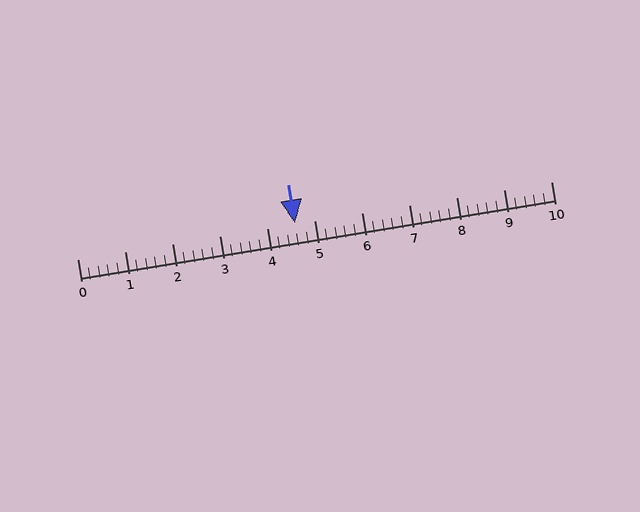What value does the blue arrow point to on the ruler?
The blue arrow points to approximately 4.6.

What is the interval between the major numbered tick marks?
The major tick marks are spaced 1 units apart.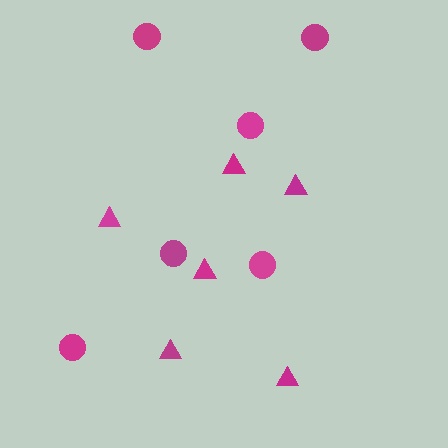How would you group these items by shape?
There are 2 groups: one group of triangles (6) and one group of circles (6).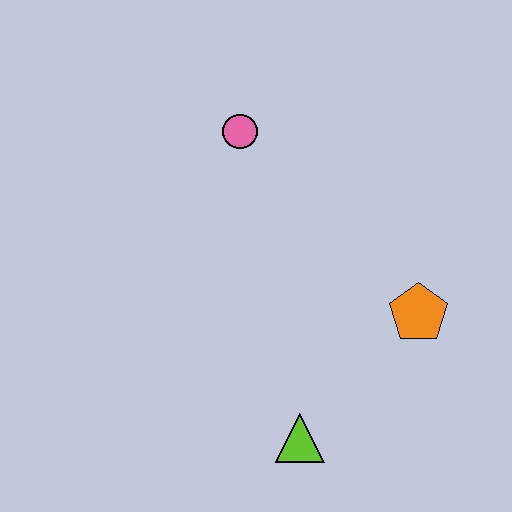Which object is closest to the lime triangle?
The orange pentagon is closest to the lime triangle.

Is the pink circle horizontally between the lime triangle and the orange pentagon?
No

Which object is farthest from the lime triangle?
The pink circle is farthest from the lime triangle.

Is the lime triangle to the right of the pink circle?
Yes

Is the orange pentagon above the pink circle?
No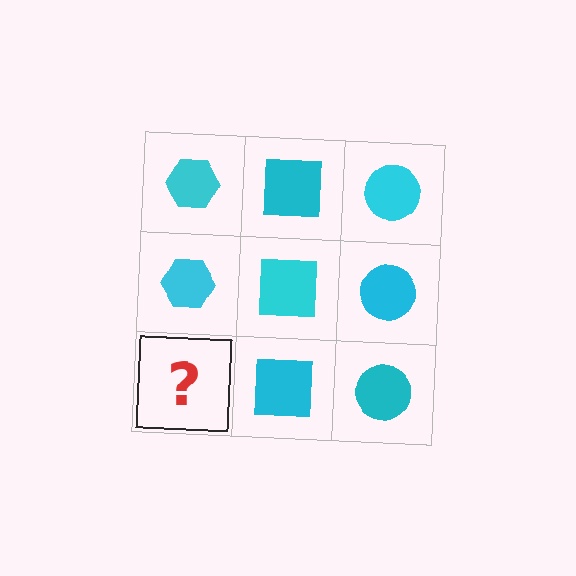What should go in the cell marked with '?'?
The missing cell should contain a cyan hexagon.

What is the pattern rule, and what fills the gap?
The rule is that each column has a consistent shape. The gap should be filled with a cyan hexagon.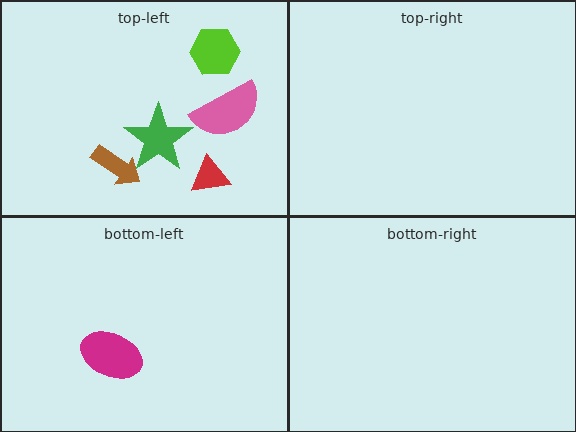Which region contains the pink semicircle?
The top-left region.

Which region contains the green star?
The top-left region.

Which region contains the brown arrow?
The top-left region.